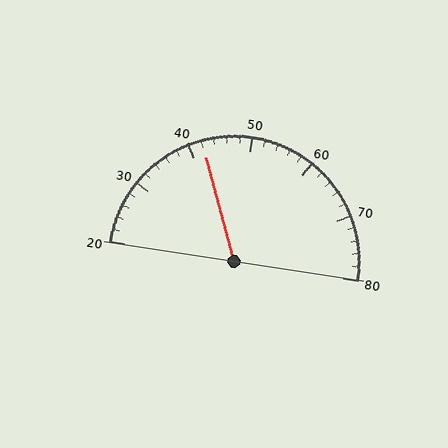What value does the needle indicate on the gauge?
The needle indicates approximately 42.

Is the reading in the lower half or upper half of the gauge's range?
The reading is in the lower half of the range (20 to 80).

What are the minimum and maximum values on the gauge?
The gauge ranges from 20 to 80.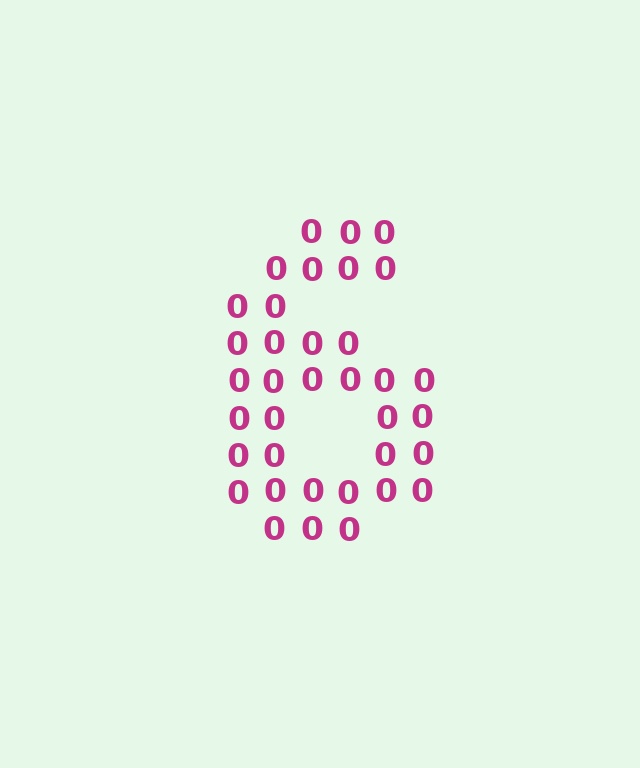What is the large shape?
The large shape is the digit 6.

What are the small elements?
The small elements are digit 0's.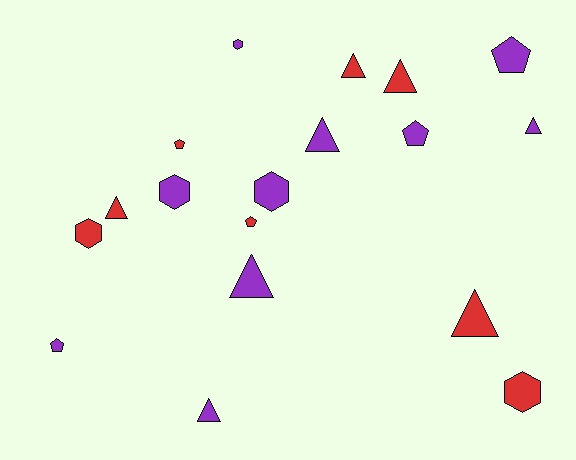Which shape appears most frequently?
Triangle, with 8 objects.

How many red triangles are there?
There are 4 red triangles.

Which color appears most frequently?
Purple, with 10 objects.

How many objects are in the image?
There are 18 objects.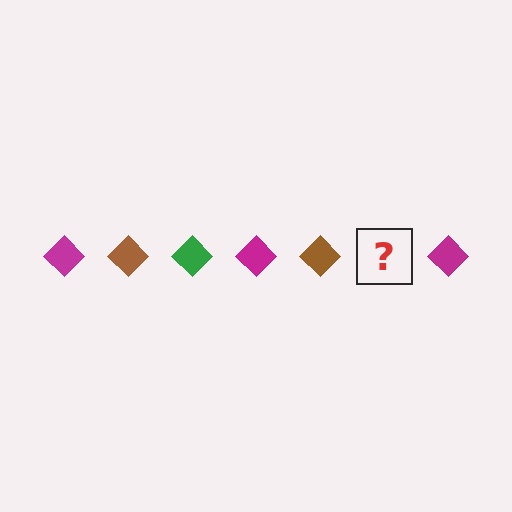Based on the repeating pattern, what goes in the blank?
The blank should be a green diamond.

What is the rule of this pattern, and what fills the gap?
The rule is that the pattern cycles through magenta, brown, green diamonds. The gap should be filled with a green diamond.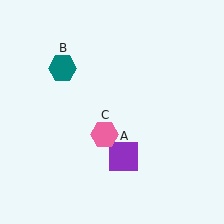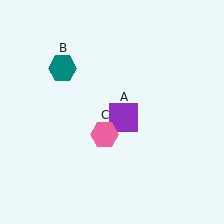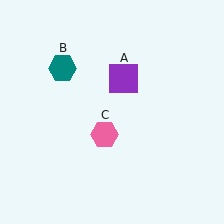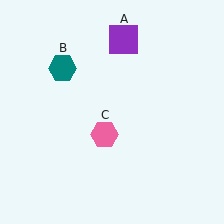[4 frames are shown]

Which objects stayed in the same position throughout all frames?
Teal hexagon (object B) and pink hexagon (object C) remained stationary.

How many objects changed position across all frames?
1 object changed position: purple square (object A).